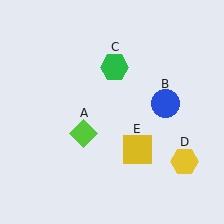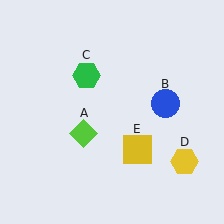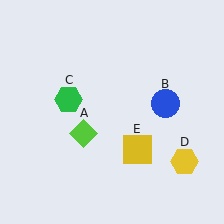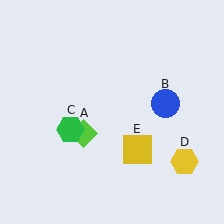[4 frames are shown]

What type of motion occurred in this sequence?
The green hexagon (object C) rotated counterclockwise around the center of the scene.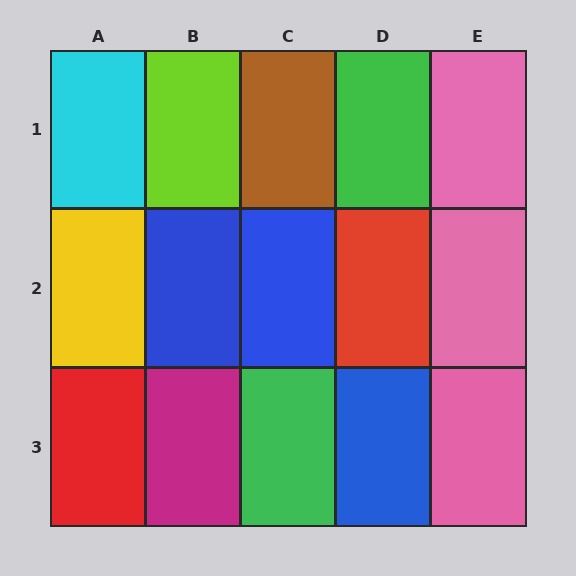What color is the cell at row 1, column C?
Brown.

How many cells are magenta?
1 cell is magenta.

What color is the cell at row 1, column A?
Cyan.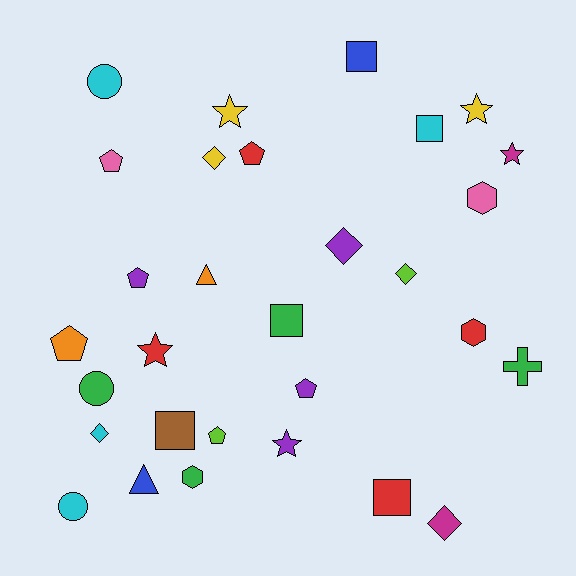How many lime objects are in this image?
There are 2 lime objects.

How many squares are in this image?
There are 5 squares.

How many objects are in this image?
There are 30 objects.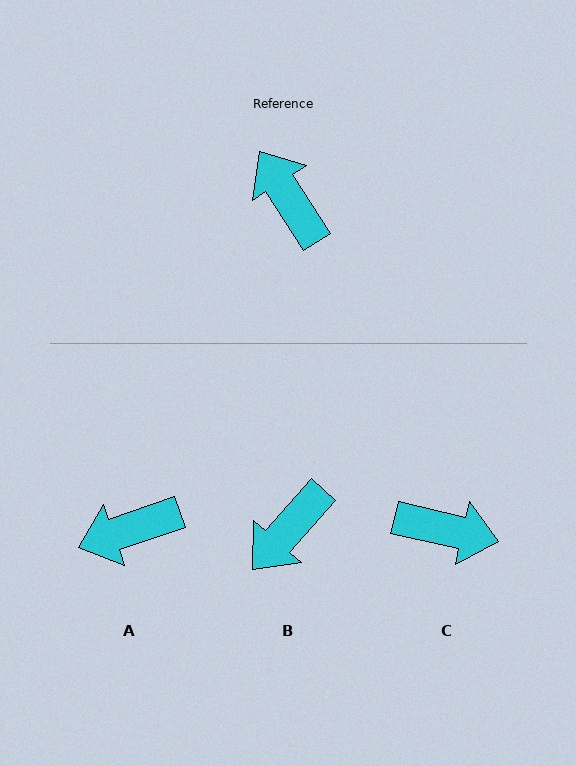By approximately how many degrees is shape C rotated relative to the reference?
Approximately 136 degrees clockwise.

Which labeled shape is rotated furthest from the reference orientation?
C, about 136 degrees away.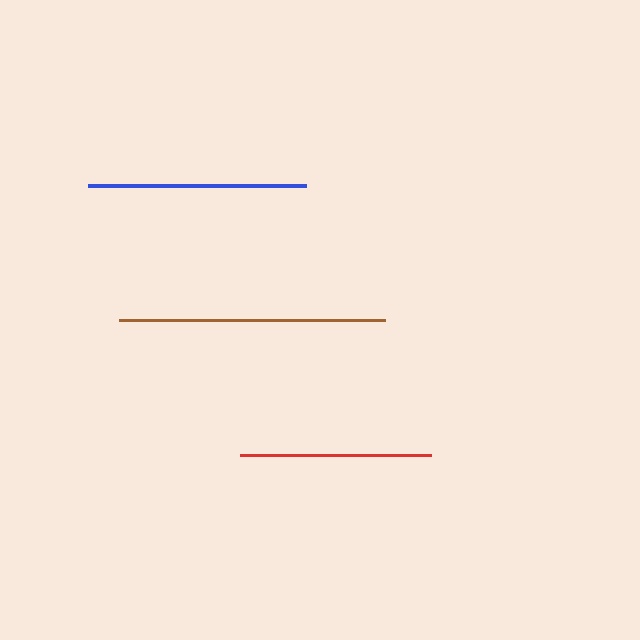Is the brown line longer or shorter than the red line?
The brown line is longer than the red line.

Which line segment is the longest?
The brown line is the longest at approximately 266 pixels.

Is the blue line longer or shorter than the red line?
The blue line is longer than the red line.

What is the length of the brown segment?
The brown segment is approximately 266 pixels long.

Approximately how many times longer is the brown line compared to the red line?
The brown line is approximately 1.4 times the length of the red line.